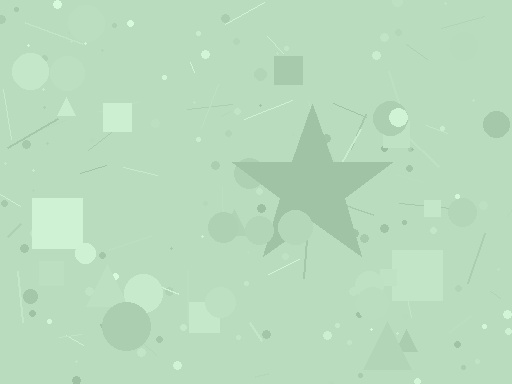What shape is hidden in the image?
A star is hidden in the image.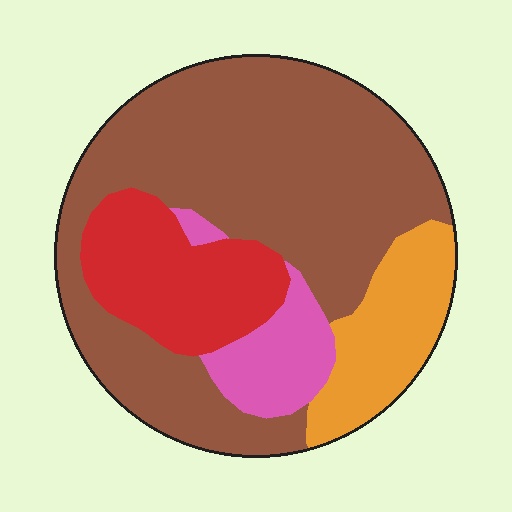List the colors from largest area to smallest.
From largest to smallest: brown, red, orange, pink.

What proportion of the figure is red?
Red covers about 15% of the figure.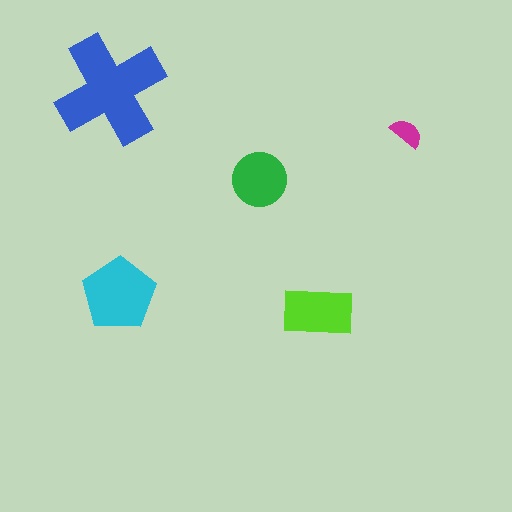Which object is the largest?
The blue cross.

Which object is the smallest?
The magenta semicircle.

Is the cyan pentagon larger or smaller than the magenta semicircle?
Larger.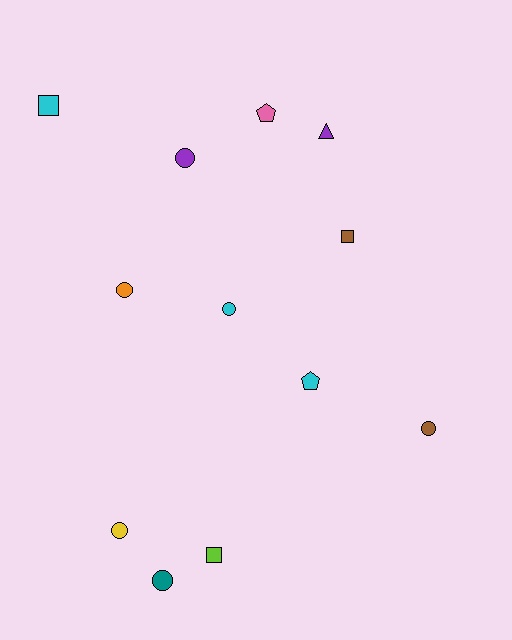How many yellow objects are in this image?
There is 1 yellow object.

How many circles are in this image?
There are 6 circles.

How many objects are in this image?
There are 12 objects.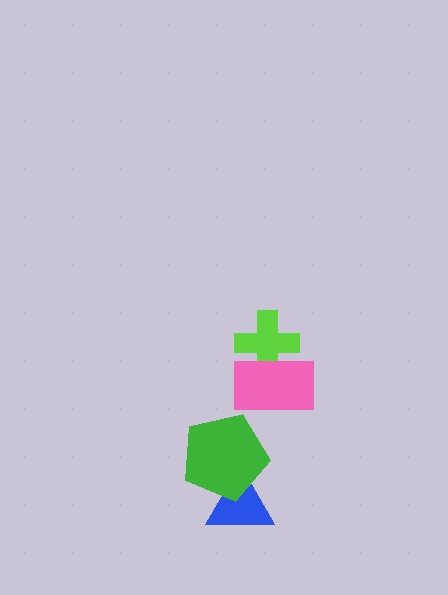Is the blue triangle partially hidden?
Yes, it is partially covered by another shape.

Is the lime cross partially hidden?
Yes, it is partially covered by another shape.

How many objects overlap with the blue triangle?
1 object overlaps with the blue triangle.